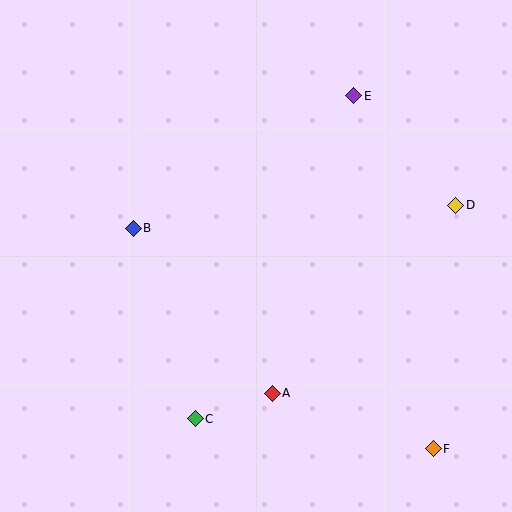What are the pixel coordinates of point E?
Point E is at (354, 96).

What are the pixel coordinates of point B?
Point B is at (133, 228).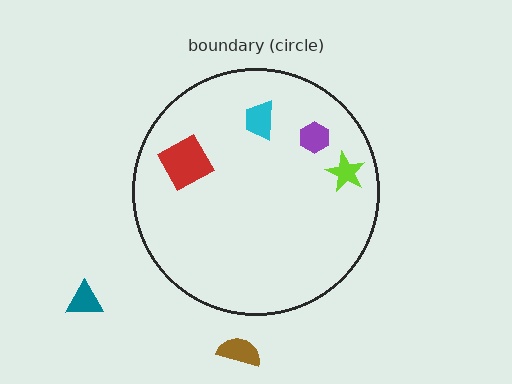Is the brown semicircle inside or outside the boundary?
Outside.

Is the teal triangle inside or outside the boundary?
Outside.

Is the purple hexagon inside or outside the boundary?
Inside.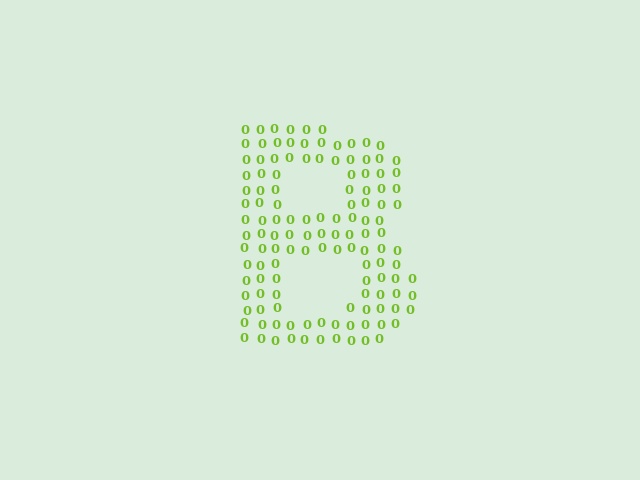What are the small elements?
The small elements are digit 0's.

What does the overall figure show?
The overall figure shows the letter B.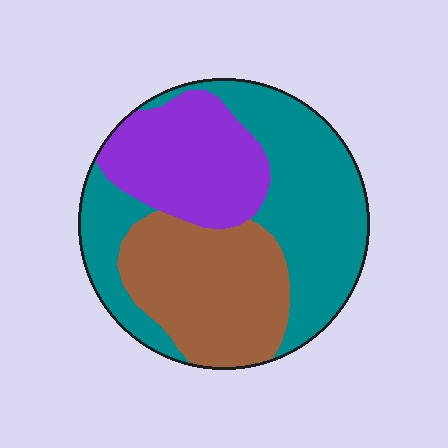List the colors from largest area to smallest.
From largest to smallest: teal, brown, purple.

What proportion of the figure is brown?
Brown covers 31% of the figure.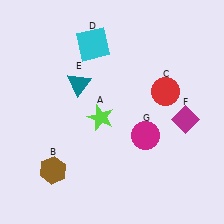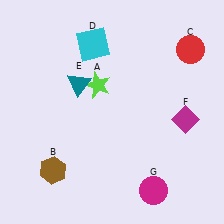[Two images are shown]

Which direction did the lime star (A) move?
The lime star (A) moved up.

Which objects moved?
The objects that moved are: the lime star (A), the red circle (C), the magenta circle (G).